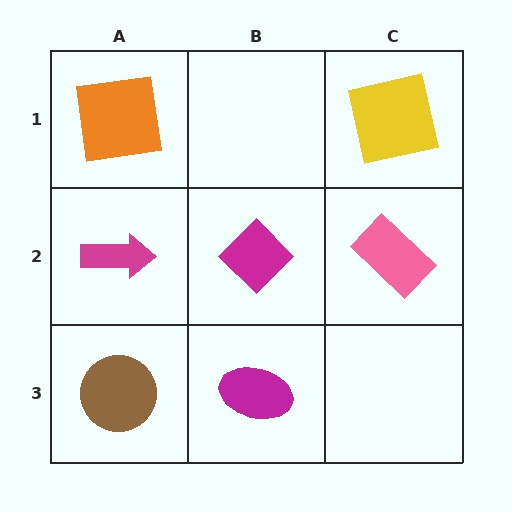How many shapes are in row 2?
3 shapes.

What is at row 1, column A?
An orange square.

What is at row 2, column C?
A pink rectangle.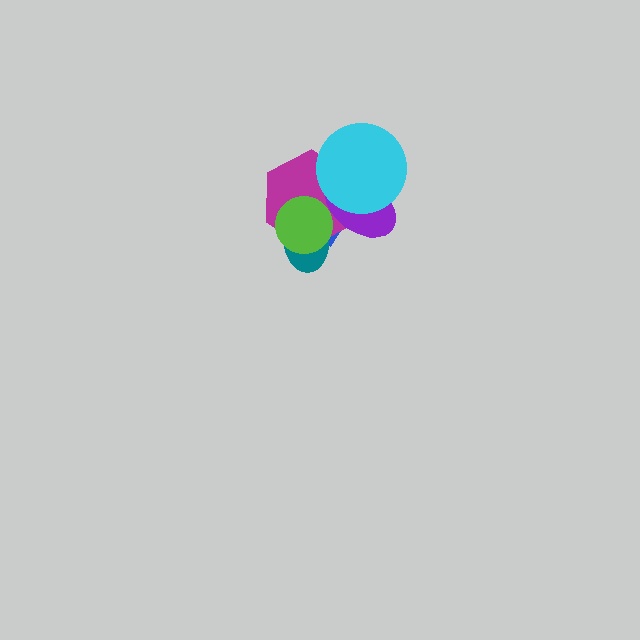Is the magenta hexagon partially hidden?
Yes, it is partially covered by another shape.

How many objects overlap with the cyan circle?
3 objects overlap with the cyan circle.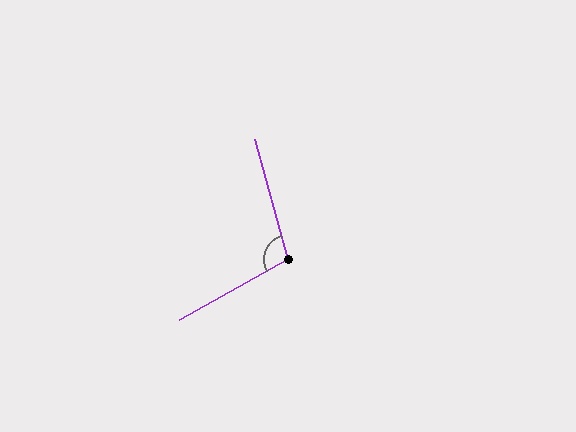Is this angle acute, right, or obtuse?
It is obtuse.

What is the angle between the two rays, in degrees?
Approximately 104 degrees.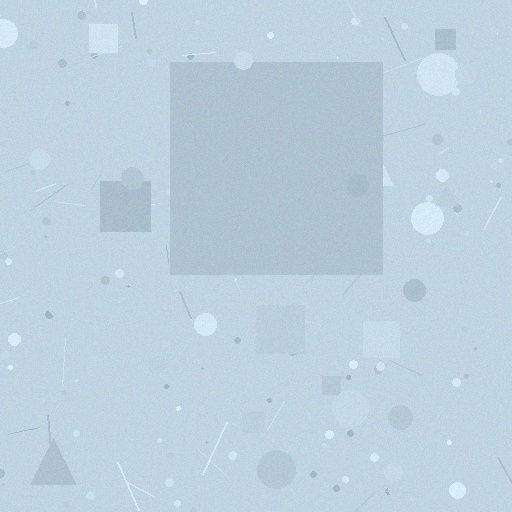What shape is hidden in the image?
A square is hidden in the image.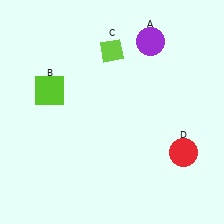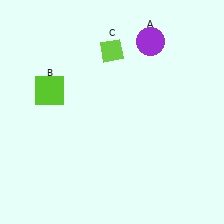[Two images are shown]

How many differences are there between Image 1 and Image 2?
There is 1 difference between the two images.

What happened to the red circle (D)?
The red circle (D) was removed in Image 2. It was in the bottom-right area of Image 1.